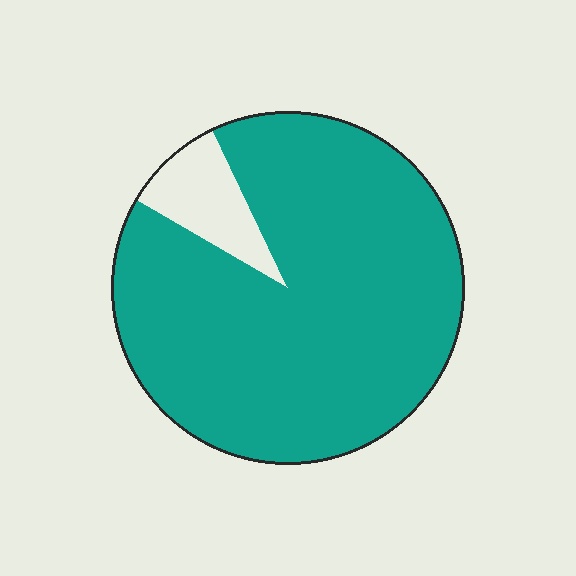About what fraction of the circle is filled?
About nine tenths (9/10).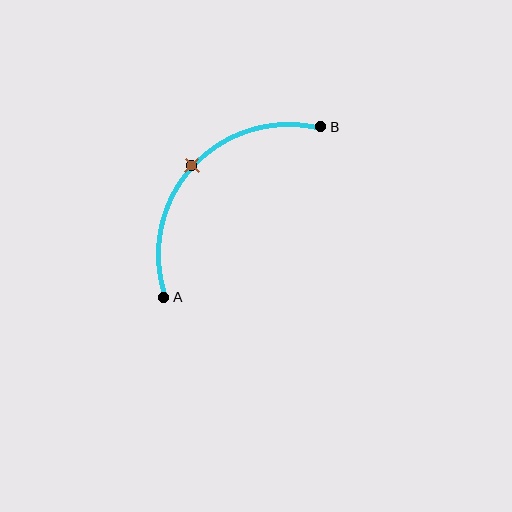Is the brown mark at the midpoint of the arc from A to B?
Yes. The brown mark lies on the arc at equal arc-length from both A and B — it is the arc midpoint.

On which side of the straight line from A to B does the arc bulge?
The arc bulges above and to the left of the straight line connecting A and B.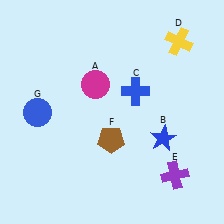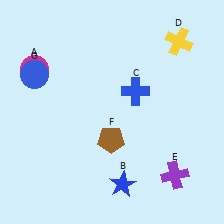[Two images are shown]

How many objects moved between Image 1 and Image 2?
3 objects moved between the two images.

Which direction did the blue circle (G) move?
The blue circle (G) moved up.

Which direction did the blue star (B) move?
The blue star (B) moved down.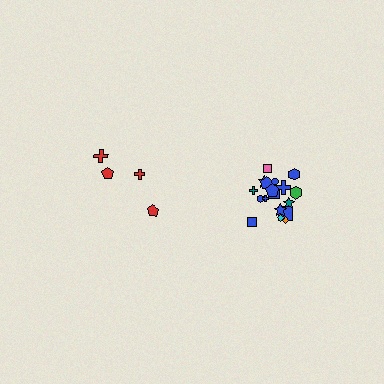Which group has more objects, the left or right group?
The right group.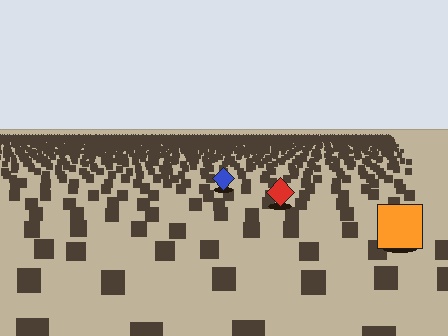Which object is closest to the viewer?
The orange square is closest. The texture marks near it are larger and more spread out.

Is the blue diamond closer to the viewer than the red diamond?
No. The red diamond is closer — you can tell from the texture gradient: the ground texture is coarser near it.